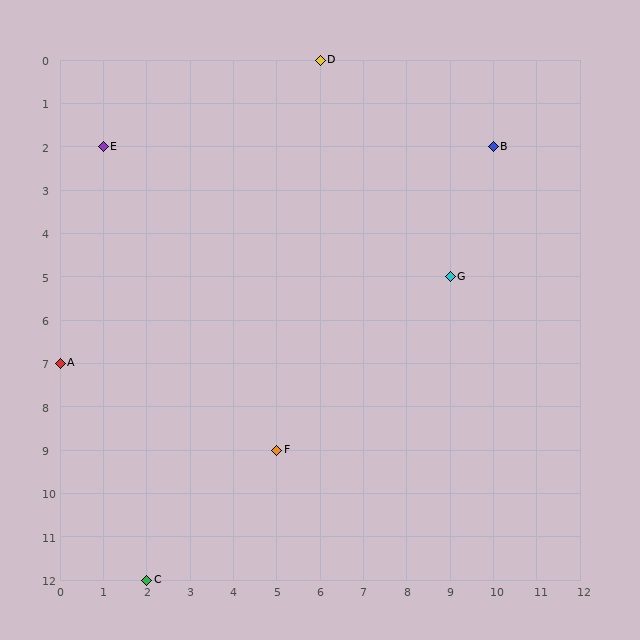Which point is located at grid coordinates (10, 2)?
Point B is at (10, 2).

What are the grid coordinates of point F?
Point F is at grid coordinates (5, 9).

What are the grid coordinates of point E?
Point E is at grid coordinates (1, 2).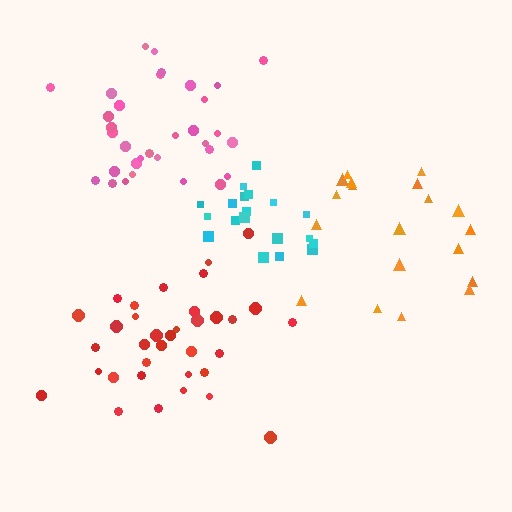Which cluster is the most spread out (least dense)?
Orange.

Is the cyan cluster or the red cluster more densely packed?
Cyan.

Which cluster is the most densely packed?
Cyan.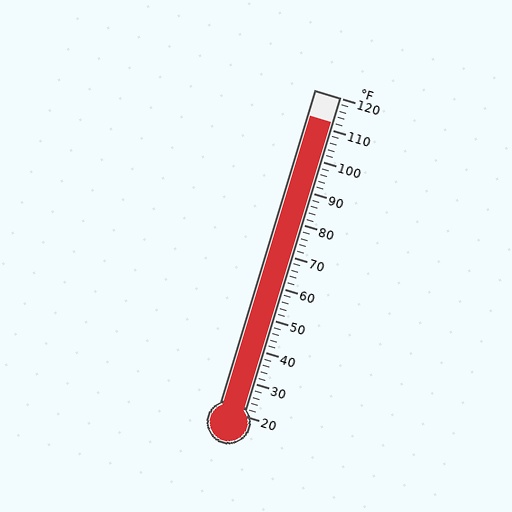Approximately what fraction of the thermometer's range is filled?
The thermometer is filled to approximately 90% of its range.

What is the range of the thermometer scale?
The thermometer scale ranges from 20°F to 120°F.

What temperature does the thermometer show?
The thermometer shows approximately 112°F.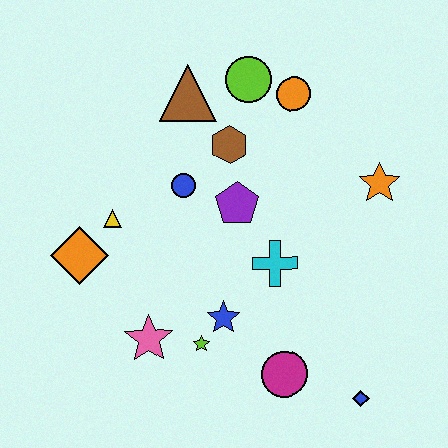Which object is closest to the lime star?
The blue star is closest to the lime star.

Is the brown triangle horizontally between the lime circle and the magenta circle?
No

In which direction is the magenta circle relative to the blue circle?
The magenta circle is below the blue circle.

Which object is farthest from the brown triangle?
The blue diamond is farthest from the brown triangle.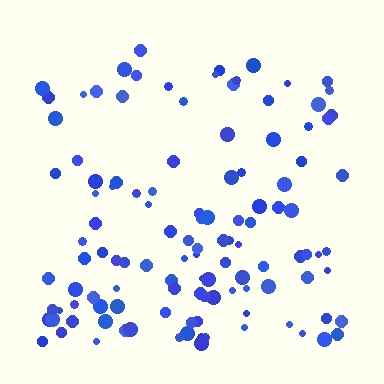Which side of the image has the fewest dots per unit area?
The top.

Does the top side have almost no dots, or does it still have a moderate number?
Still a moderate number, just noticeably fewer than the bottom.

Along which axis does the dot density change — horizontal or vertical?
Vertical.